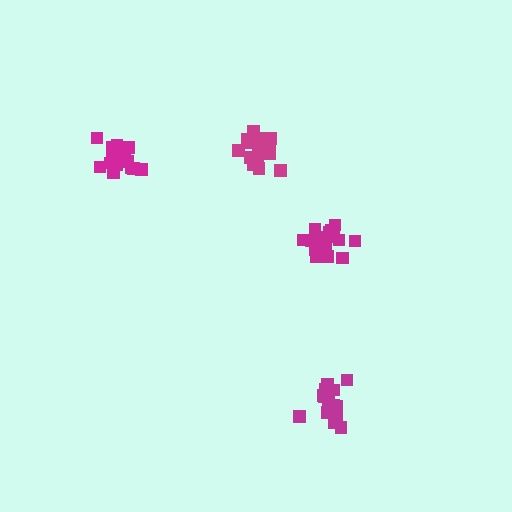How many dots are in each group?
Group 1: 16 dots, Group 2: 20 dots, Group 3: 18 dots, Group 4: 20 dots (74 total).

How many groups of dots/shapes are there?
There are 4 groups.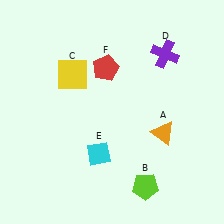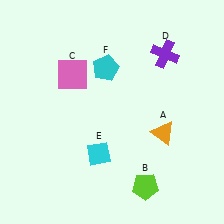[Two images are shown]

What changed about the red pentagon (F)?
In Image 1, F is red. In Image 2, it changed to cyan.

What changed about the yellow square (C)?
In Image 1, C is yellow. In Image 2, it changed to pink.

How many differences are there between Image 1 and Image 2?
There are 2 differences between the two images.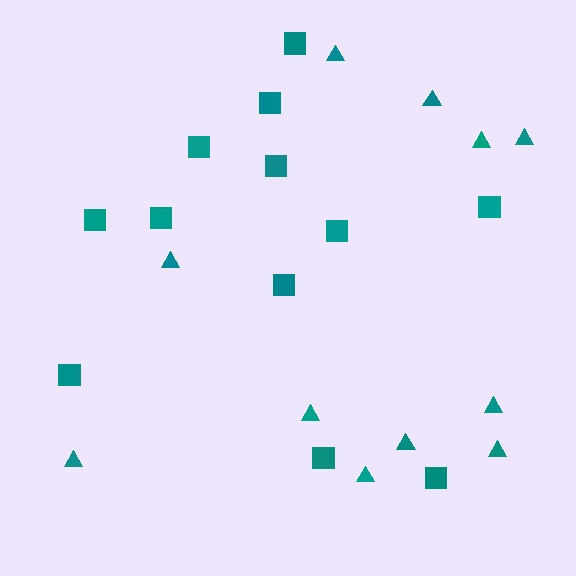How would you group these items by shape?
There are 2 groups: one group of triangles (11) and one group of squares (12).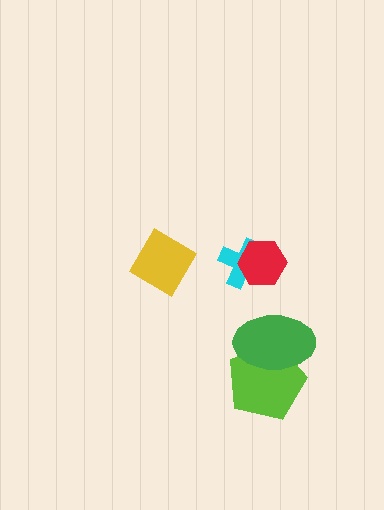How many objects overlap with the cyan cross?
1 object overlaps with the cyan cross.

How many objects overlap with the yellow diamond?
0 objects overlap with the yellow diamond.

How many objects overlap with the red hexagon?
1 object overlaps with the red hexagon.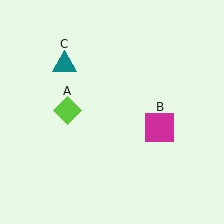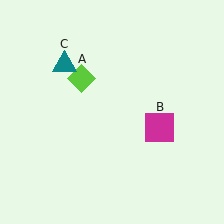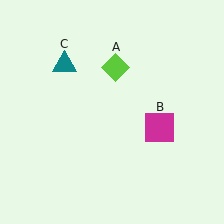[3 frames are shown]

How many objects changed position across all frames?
1 object changed position: lime diamond (object A).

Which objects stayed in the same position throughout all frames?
Magenta square (object B) and teal triangle (object C) remained stationary.